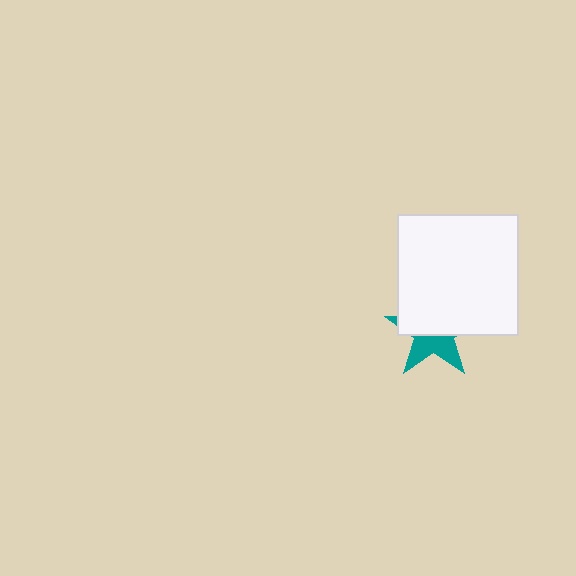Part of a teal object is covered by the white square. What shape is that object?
It is a star.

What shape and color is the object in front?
The object in front is a white square.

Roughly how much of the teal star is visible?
A small part of it is visible (roughly 42%).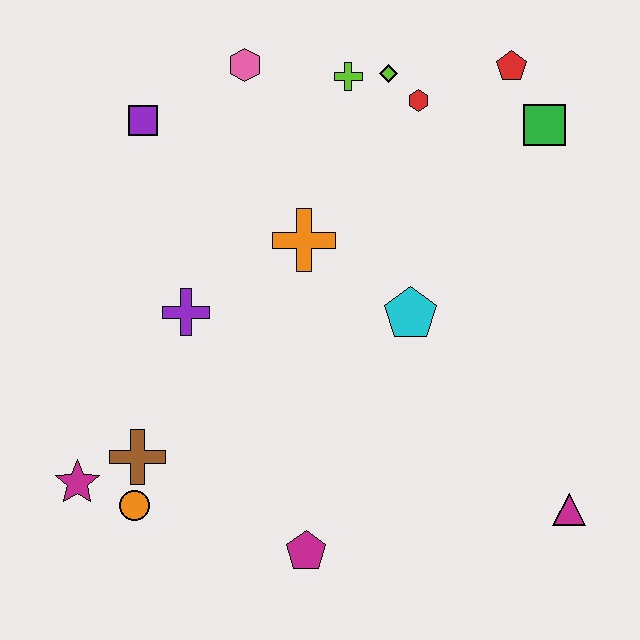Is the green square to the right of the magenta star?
Yes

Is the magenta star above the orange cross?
No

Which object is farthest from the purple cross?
The magenta triangle is farthest from the purple cross.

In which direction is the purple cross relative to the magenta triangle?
The purple cross is to the left of the magenta triangle.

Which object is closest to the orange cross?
The cyan pentagon is closest to the orange cross.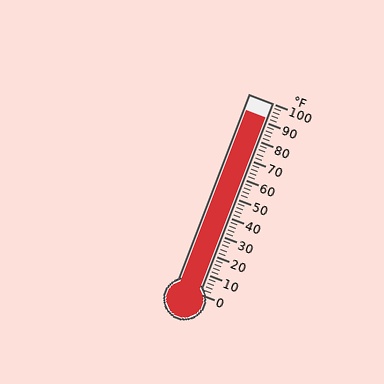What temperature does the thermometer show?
The thermometer shows approximately 92°F.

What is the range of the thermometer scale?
The thermometer scale ranges from 0°F to 100°F.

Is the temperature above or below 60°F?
The temperature is above 60°F.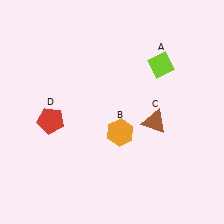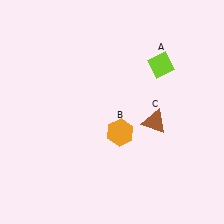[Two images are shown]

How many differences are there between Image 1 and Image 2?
There is 1 difference between the two images.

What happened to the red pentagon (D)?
The red pentagon (D) was removed in Image 2. It was in the bottom-left area of Image 1.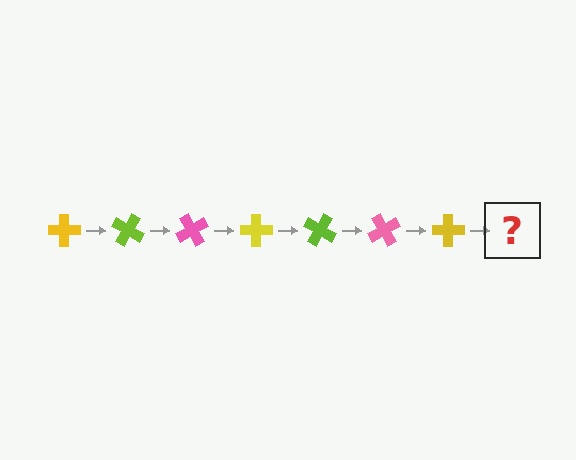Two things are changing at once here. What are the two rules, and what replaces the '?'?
The two rules are that it rotates 30 degrees each step and the color cycles through yellow, lime, and pink. The '?' should be a lime cross, rotated 210 degrees from the start.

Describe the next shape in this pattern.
It should be a lime cross, rotated 210 degrees from the start.